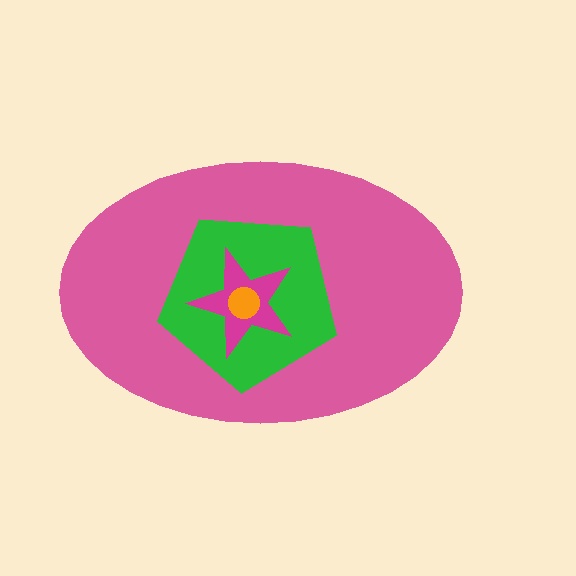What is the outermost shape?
The pink ellipse.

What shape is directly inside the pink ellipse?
The green pentagon.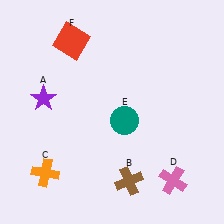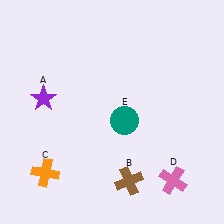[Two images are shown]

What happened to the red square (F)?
The red square (F) was removed in Image 2. It was in the top-left area of Image 1.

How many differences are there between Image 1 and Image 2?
There is 1 difference between the two images.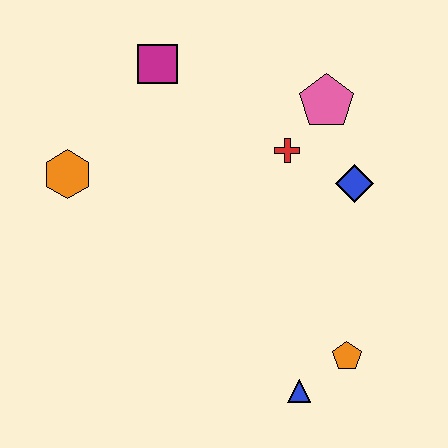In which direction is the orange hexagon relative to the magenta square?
The orange hexagon is below the magenta square.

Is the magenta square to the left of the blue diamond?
Yes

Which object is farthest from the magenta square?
The blue triangle is farthest from the magenta square.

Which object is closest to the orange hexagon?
The magenta square is closest to the orange hexagon.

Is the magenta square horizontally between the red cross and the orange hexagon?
Yes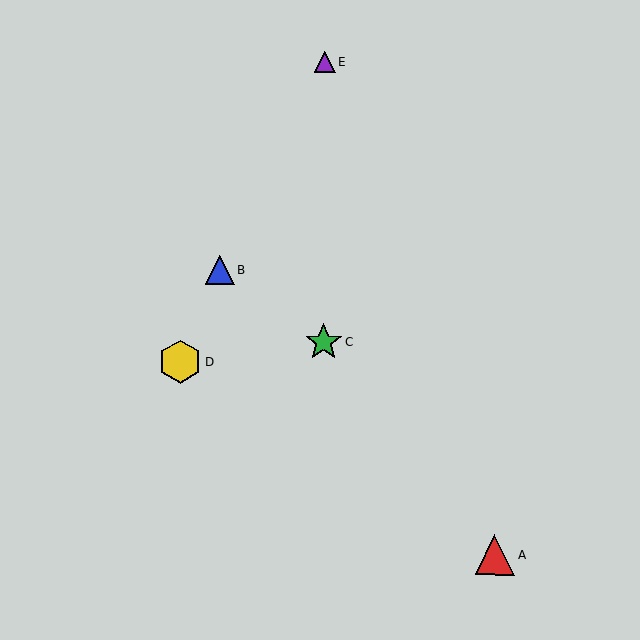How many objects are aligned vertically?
2 objects (C, E) are aligned vertically.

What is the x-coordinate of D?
Object D is at x≈180.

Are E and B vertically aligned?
No, E is at x≈325 and B is at x≈220.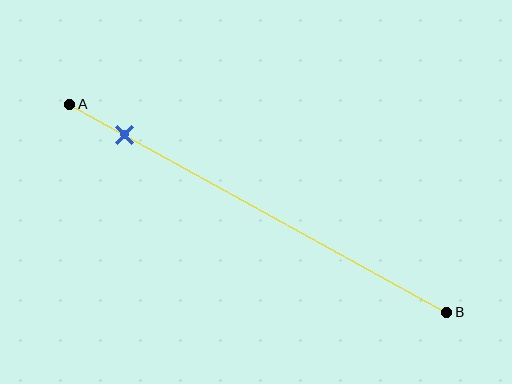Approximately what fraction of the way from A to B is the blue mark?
The blue mark is approximately 15% of the way from A to B.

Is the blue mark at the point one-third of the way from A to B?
No, the mark is at about 15% from A, not at the 33% one-third point.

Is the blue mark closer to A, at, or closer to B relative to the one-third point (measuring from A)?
The blue mark is closer to point A than the one-third point of segment AB.